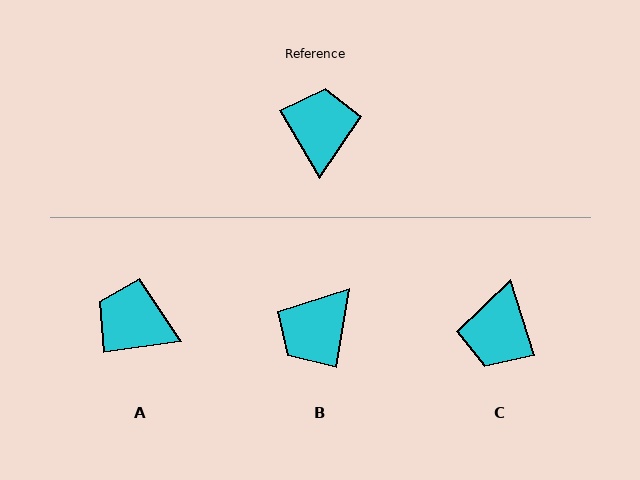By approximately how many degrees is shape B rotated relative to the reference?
Approximately 141 degrees counter-clockwise.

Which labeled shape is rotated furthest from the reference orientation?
C, about 167 degrees away.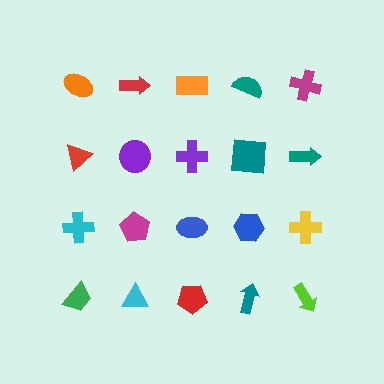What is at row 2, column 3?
A purple cross.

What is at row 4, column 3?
A red pentagon.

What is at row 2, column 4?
A teal square.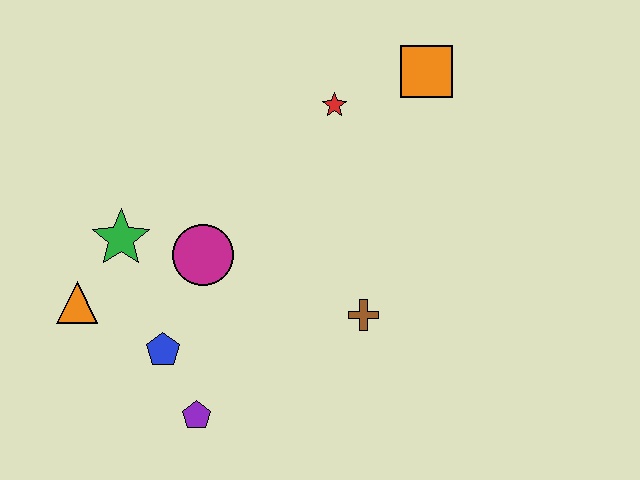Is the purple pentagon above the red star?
No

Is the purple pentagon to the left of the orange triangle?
No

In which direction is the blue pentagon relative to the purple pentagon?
The blue pentagon is above the purple pentagon.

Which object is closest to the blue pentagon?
The purple pentagon is closest to the blue pentagon.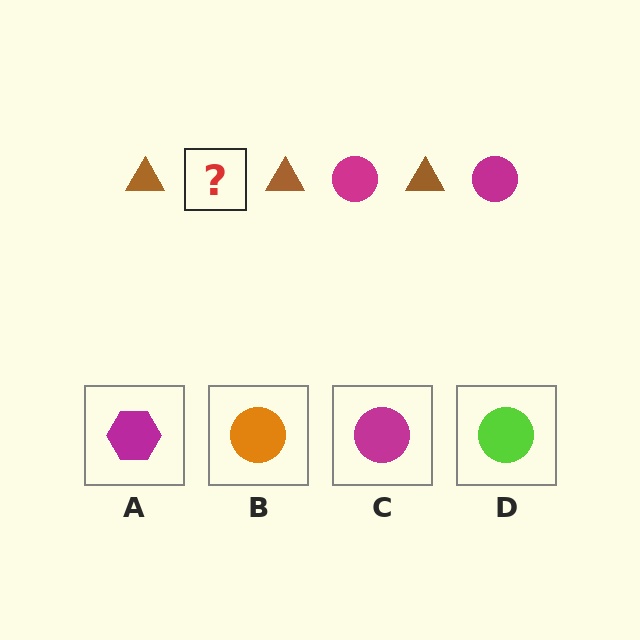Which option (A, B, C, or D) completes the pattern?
C.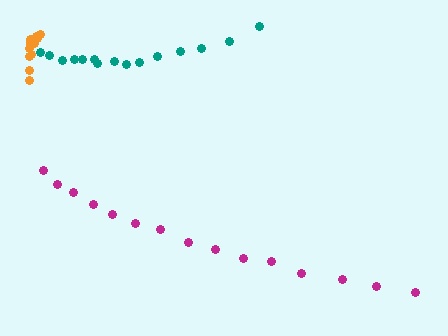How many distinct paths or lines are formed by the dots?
There are 3 distinct paths.